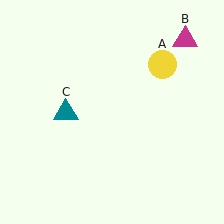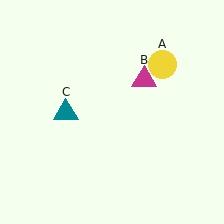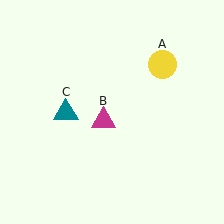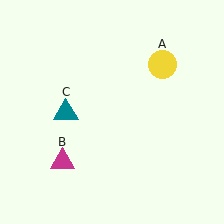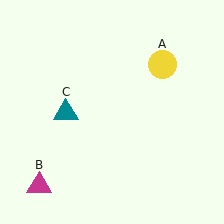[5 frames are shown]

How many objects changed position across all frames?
1 object changed position: magenta triangle (object B).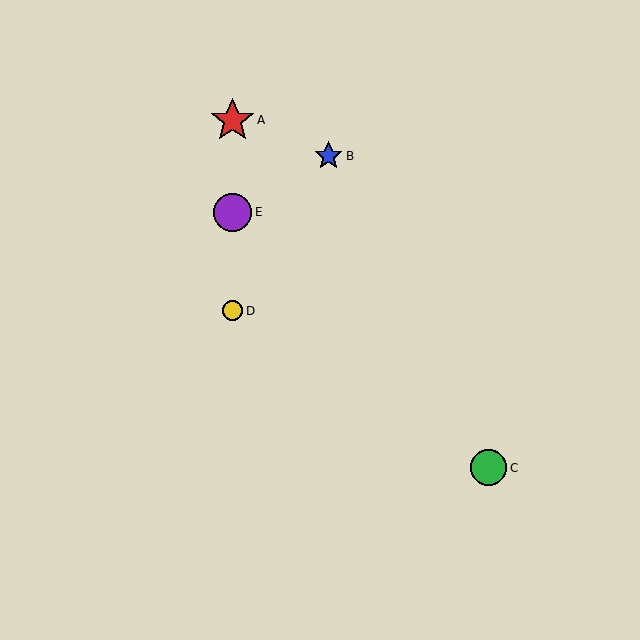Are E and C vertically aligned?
No, E is at x≈232 and C is at x≈489.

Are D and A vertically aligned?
Yes, both are at x≈232.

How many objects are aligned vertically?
3 objects (A, D, E) are aligned vertically.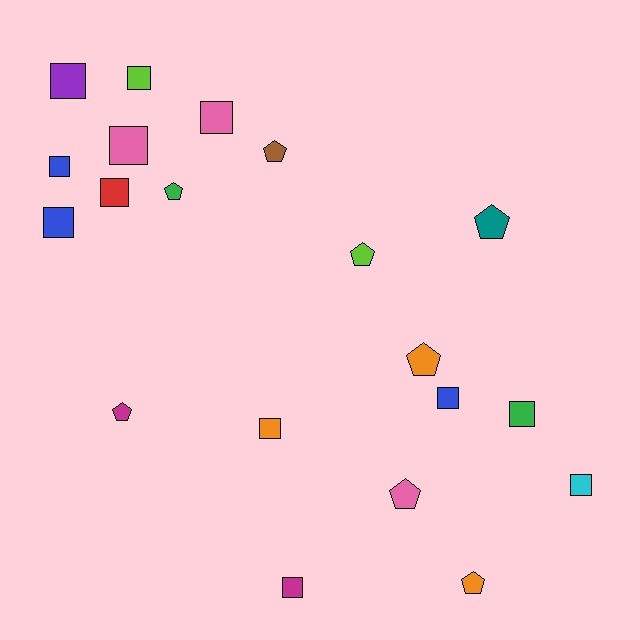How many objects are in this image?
There are 20 objects.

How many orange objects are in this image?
There are 3 orange objects.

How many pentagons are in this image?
There are 8 pentagons.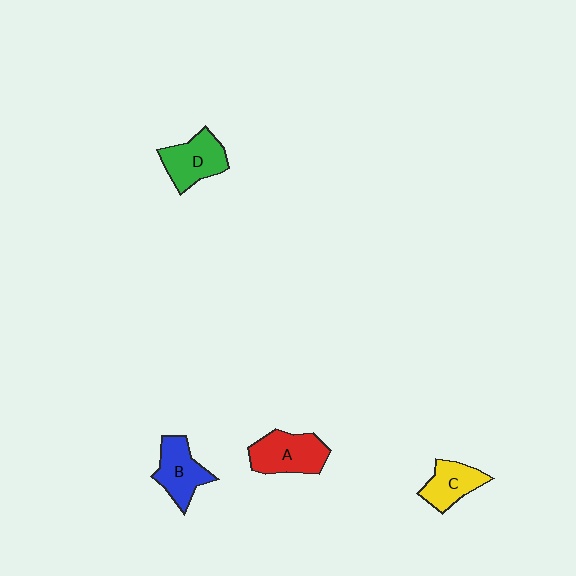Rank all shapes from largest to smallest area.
From largest to smallest: A (red), D (green), B (blue), C (yellow).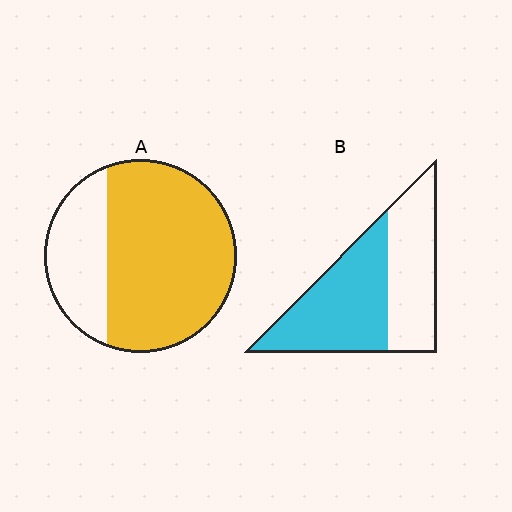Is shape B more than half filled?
Yes.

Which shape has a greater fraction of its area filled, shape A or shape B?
Shape A.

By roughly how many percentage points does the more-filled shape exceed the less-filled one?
By roughly 15 percentage points (A over B).